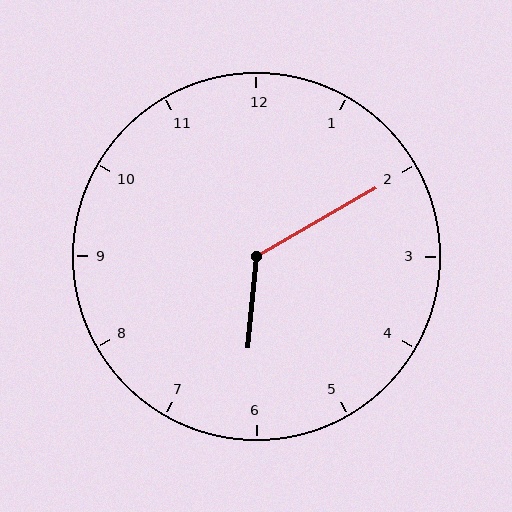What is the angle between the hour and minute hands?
Approximately 125 degrees.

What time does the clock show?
6:10.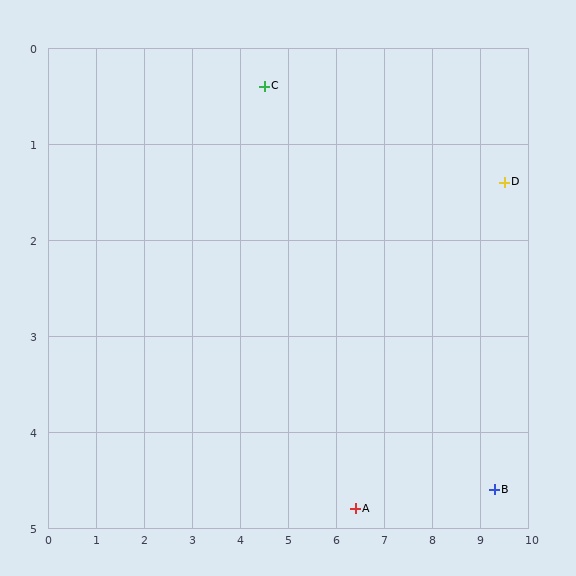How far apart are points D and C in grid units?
Points D and C are about 5.1 grid units apart.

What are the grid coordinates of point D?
Point D is at approximately (9.5, 1.4).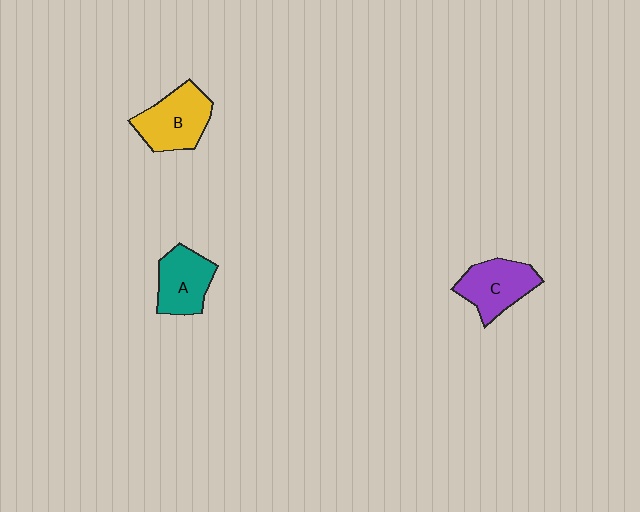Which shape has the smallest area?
Shape A (teal).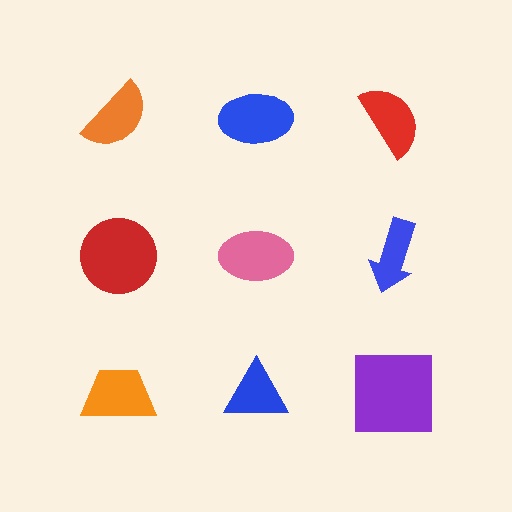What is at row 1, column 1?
An orange semicircle.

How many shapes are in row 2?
3 shapes.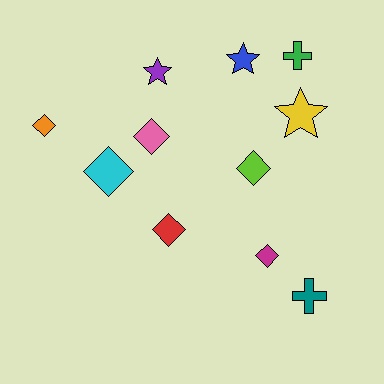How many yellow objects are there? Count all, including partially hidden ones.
There is 1 yellow object.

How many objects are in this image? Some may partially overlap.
There are 11 objects.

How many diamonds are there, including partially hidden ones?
There are 6 diamonds.